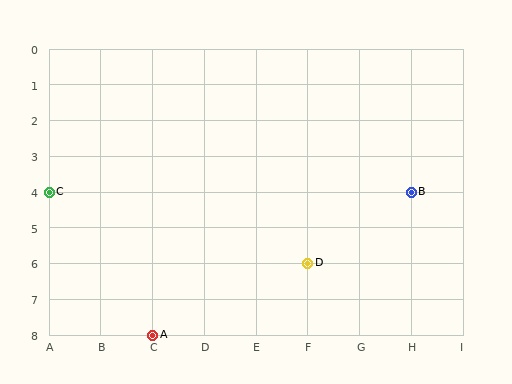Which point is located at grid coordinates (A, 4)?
Point C is at (A, 4).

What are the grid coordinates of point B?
Point B is at grid coordinates (H, 4).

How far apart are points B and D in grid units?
Points B and D are 2 columns and 2 rows apart (about 2.8 grid units diagonally).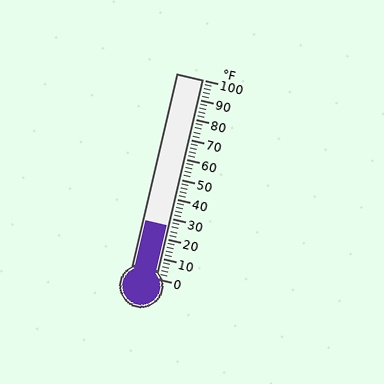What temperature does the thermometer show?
The thermometer shows approximately 26°F.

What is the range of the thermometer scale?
The thermometer scale ranges from 0°F to 100°F.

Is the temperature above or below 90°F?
The temperature is below 90°F.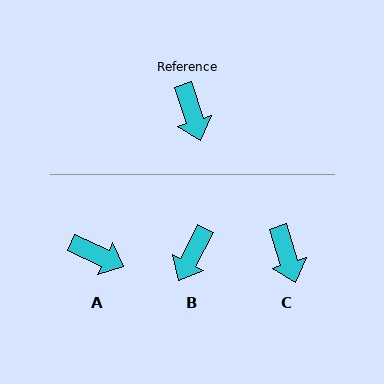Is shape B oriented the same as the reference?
No, it is off by about 46 degrees.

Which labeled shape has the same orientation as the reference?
C.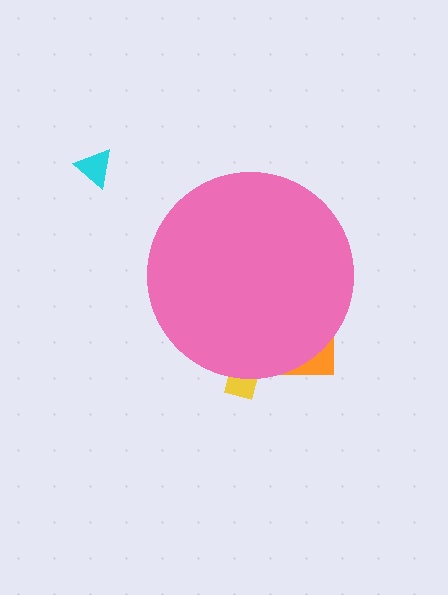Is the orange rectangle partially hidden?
Yes, the orange rectangle is partially hidden behind the pink circle.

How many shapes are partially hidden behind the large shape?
2 shapes are partially hidden.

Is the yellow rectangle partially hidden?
Yes, the yellow rectangle is partially hidden behind the pink circle.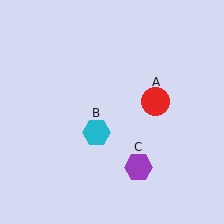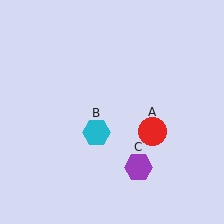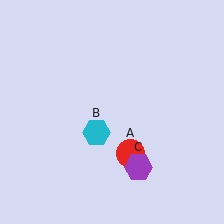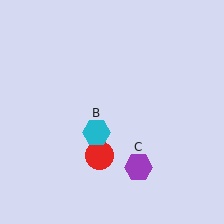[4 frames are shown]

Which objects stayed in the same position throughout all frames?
Cyan hexagon (object B) and purple hexagon (object C) remained stationary.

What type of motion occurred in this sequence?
The red circle (object A) rotated clockwise around the center of the scene.